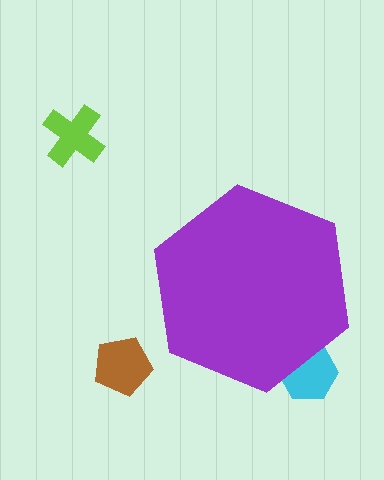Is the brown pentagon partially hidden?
No, the brown pentagon is fully visible.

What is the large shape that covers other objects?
A purple hexagon.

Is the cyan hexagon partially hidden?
Yes, the cyan hexagon is partially hidden behind the purple hexagon.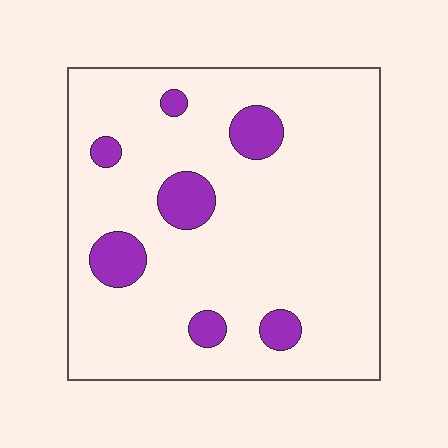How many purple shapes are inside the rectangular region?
7.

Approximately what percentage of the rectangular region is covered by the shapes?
Approximately 10%.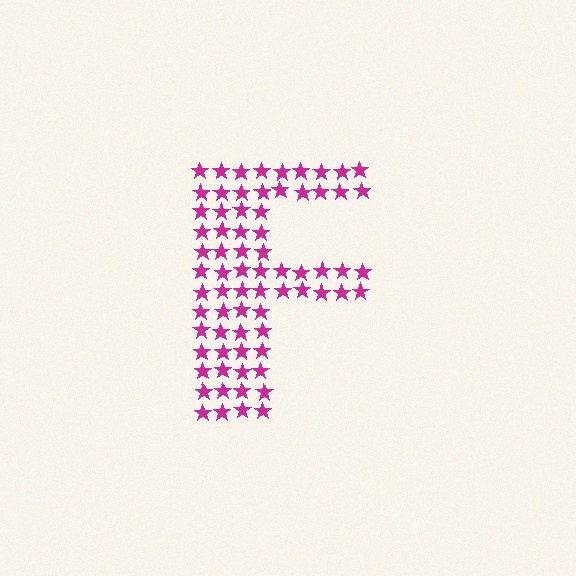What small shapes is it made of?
It is made of small stars.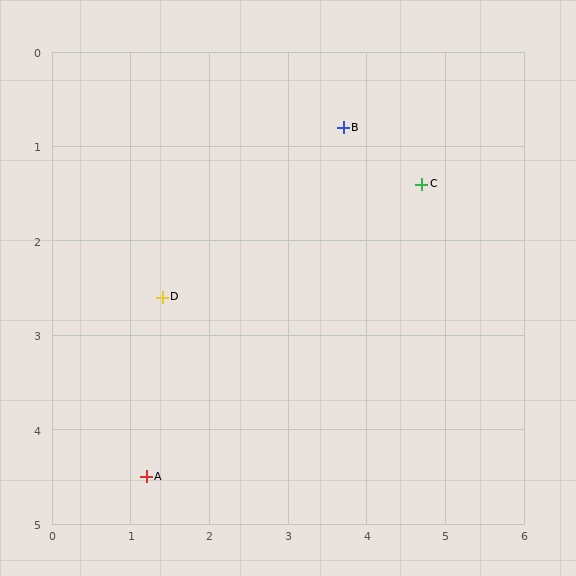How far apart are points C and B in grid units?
Points C and B are about 1.2 grid units apart.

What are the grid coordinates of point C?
Point C is at approximately (4.7, 1.4).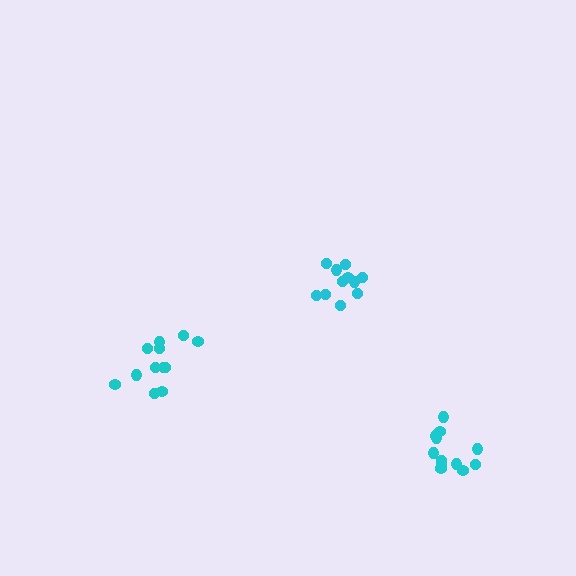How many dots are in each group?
Group 1: 12 dots, Group 2: 12 dots, Group 3: 11 dots (35 total).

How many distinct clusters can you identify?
There are 3 distinct clusters.